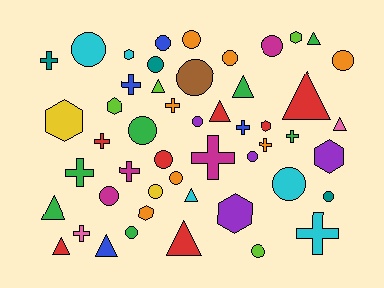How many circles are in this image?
There are 19 circles.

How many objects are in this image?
There are 50 objects.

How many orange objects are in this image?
There are 7 orange objects.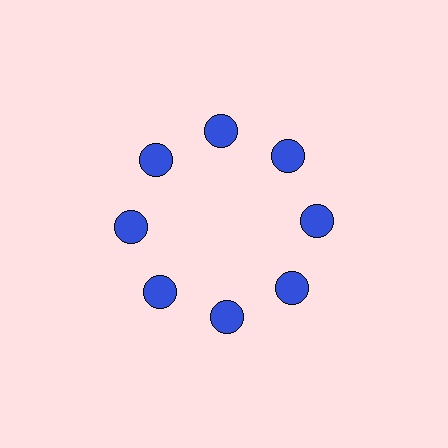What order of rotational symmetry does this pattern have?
This pattern has 8-fold rotational symmetry.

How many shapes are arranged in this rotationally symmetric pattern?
There are 8 shapes, arranged in 8 groups of 1.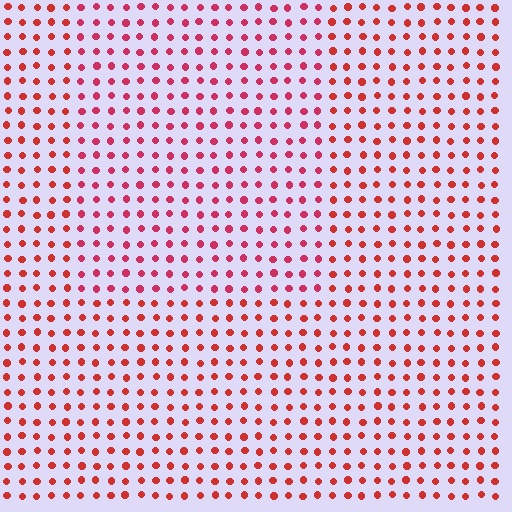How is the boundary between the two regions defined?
The boundary is defined purely by a slight shift in hue (about 20 degrees). Spacing, size, and orientation are identical on both sides.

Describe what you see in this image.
The image is filled with small red elements in a uniform arrangement. A rectangle-shaped region is visible where the elements are tinted to a slightly different hue, forming a subtle color boundary.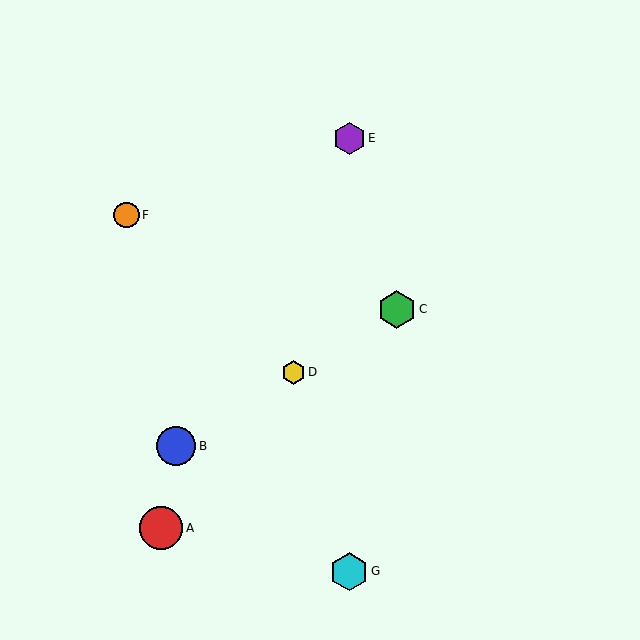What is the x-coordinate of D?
Object D is at x≈293.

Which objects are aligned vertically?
Objects E, G are aligned vertically.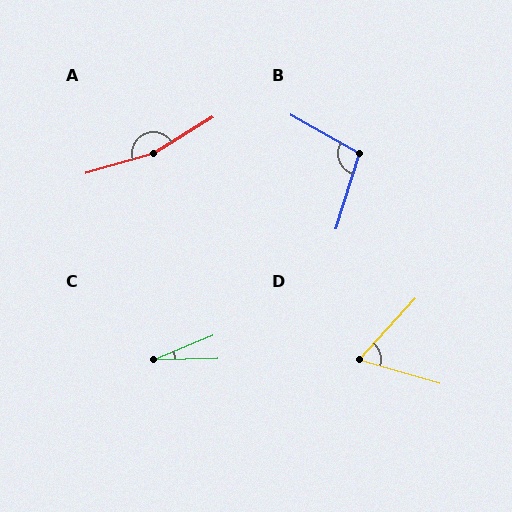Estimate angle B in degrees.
Approximately 102 degrees.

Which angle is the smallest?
C, at approximately 20 degrees.